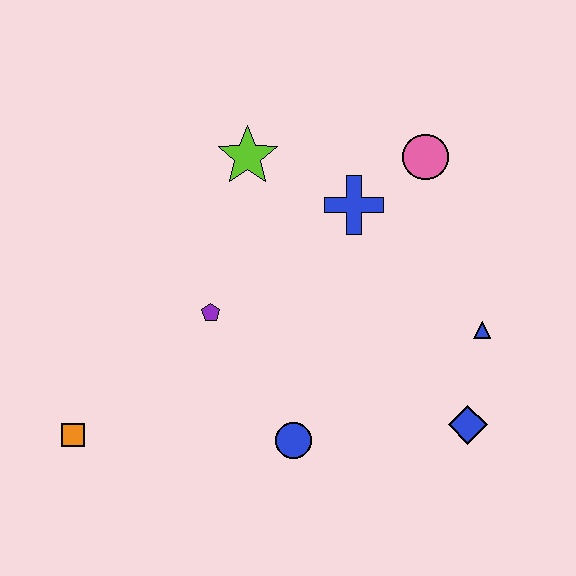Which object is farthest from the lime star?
The blue diamond is farthest from the lime star.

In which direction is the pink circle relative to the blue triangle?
The pink circle is above the blue triangle.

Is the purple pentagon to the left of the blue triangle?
Yes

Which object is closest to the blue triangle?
The blue diamond is closest to the blue triangle.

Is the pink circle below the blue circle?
No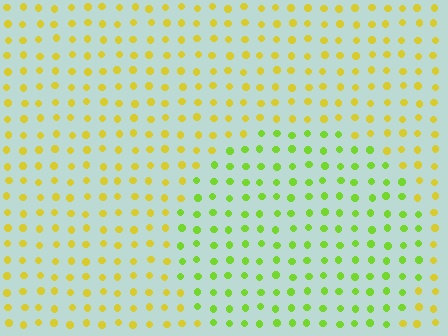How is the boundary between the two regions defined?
The boundary is defined purely by a slight shift in hue (about 39 degrees). Spacing, size, and orientation are identical on both sides.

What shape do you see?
I see a circle.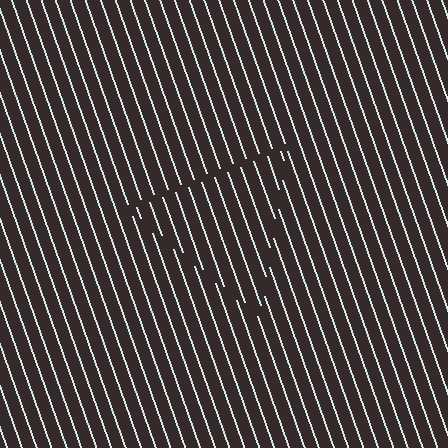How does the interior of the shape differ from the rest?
The interior of the shape contains the same grating, shifted by half a period — the contour is defined by the phase discontinuity where line-ends from the inner and outer gratings abut.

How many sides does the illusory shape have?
3 sides — the line-ends trace a triangle.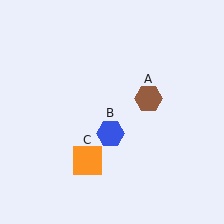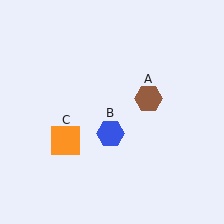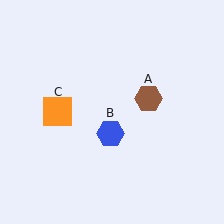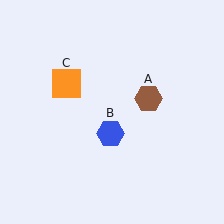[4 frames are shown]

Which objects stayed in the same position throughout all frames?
Brown hexagon (object A) and blue hexagon (object B) remained stationary.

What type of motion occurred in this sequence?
The orange square (object C) rotated clockwise around the center of the scene.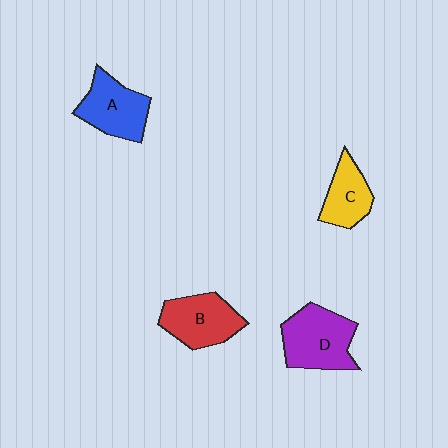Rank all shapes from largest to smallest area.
From largest to smallest: D (purple), B (red), A (blue), C (yellow).